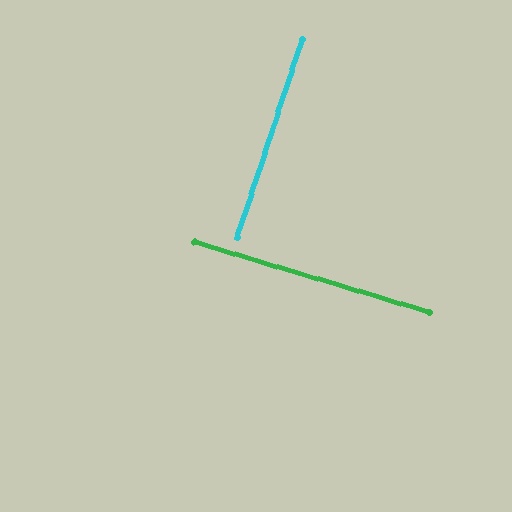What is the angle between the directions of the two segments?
Approximately 88 degrees.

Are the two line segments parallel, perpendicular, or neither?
Perpendicular — they meet at approximately 88°.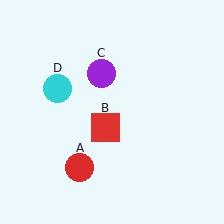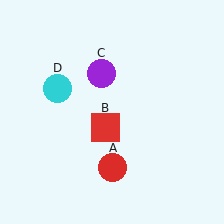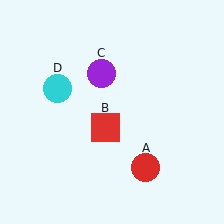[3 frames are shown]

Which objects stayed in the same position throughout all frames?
Red square (object B) and purple circle (object C) and cyan circle (object D) remained stationary.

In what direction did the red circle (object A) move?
The red circle (object A) moved right.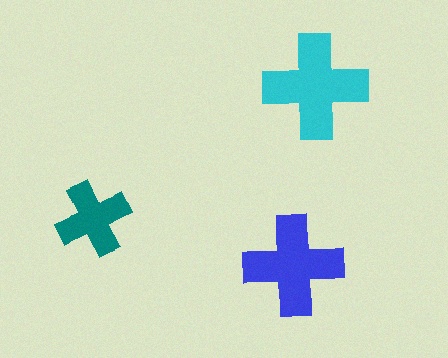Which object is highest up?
The cyan cross is topmost.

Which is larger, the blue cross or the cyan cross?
The cyan one.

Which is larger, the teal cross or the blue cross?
The blue one.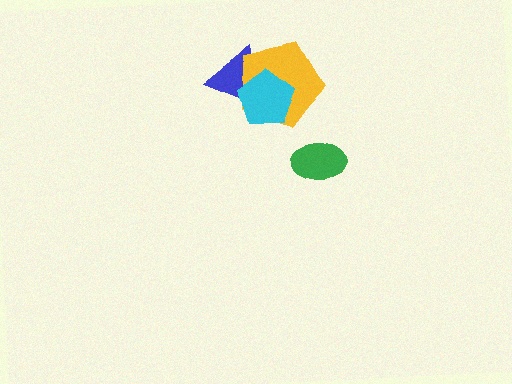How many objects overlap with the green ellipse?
0 objects overlap with the green ellipse.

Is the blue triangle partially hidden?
Yes, it is partially covered by another shape.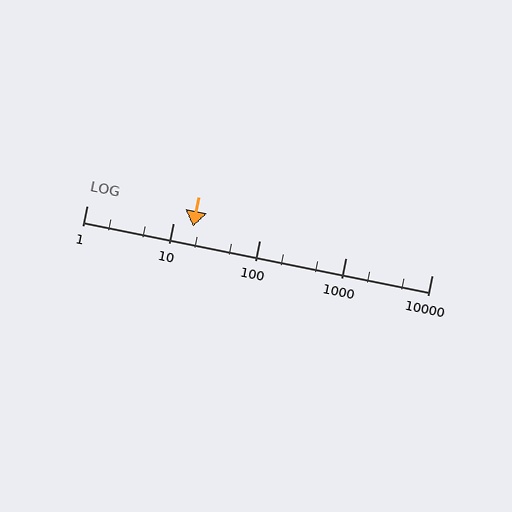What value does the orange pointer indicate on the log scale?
The pointer indicates approximately 17.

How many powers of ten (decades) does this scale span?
The scale spans 4 decades, from 1 to 10000.